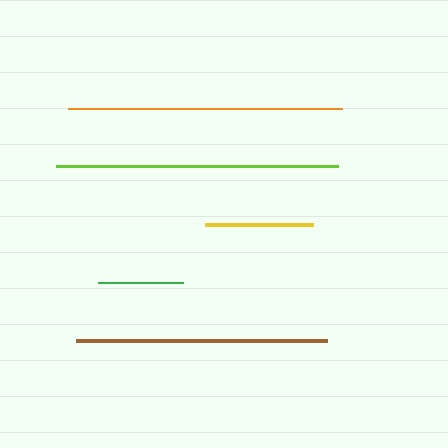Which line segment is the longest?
The lime line is the longest at approximately 282 pixels.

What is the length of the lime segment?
The lime segment is approximately 282 pixels long.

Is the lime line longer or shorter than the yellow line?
The lime line is longer than the yellow line.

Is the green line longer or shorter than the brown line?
The brown line is longer than the green line.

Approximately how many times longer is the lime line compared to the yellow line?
The lime line is approximately 2.6 times the length of the yellow line.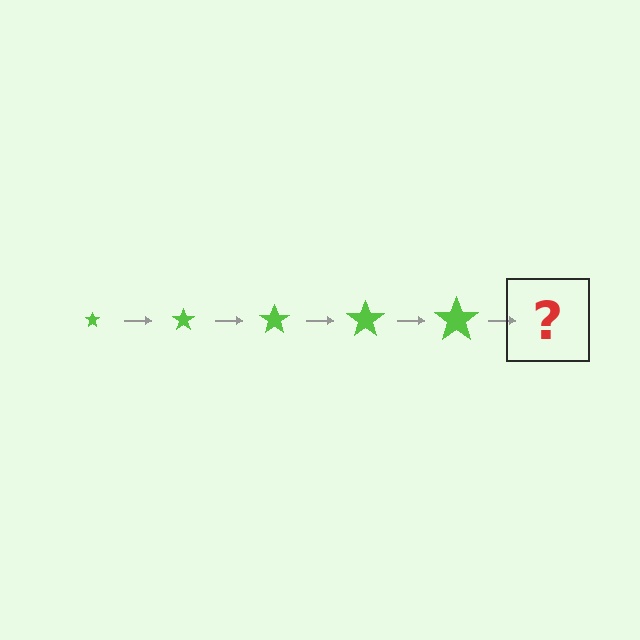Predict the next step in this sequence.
The next step is a lime star, larger than the previous one.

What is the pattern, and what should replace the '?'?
The pattern is that the star gets progressively larger each step. The '?' should be a lime star, larger than the previous one.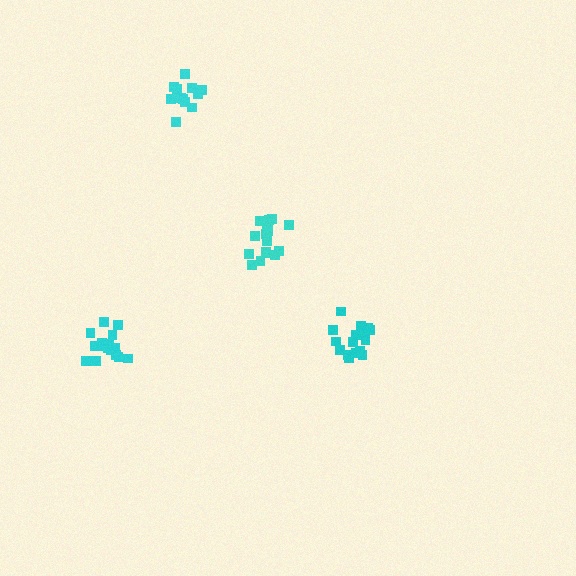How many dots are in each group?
Group 1: 17 dots, Group 2: 16 dots, Group 3: 18 dots, Group 4: 13 dots (64 total).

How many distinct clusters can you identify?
There are 4 distinct clusters.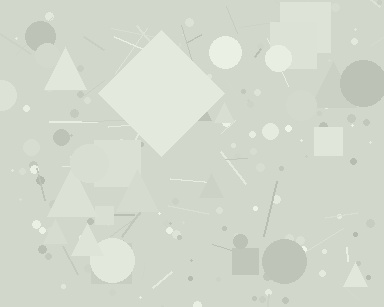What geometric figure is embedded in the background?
A diamond is embedded in the background.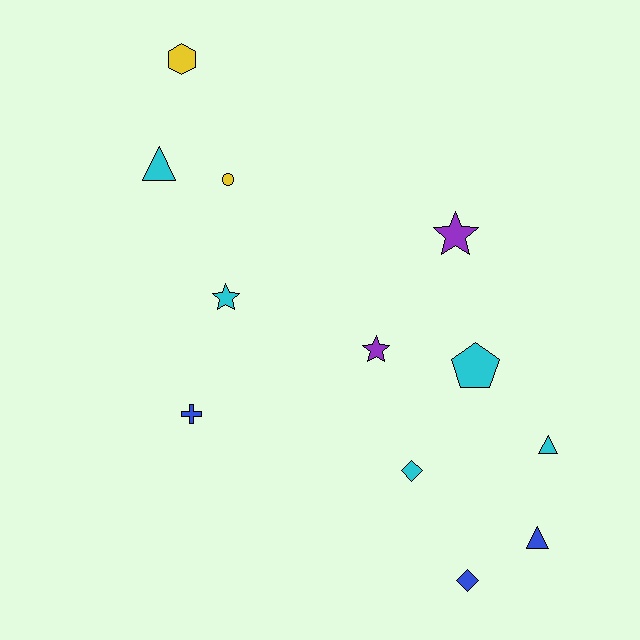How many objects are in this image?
There are 12 objects.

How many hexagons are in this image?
There is 1 hexagon.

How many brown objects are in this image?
There are no brown objects.